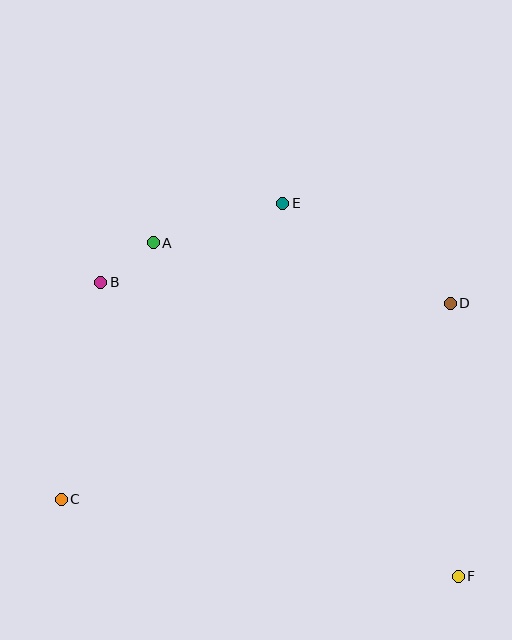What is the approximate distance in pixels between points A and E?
The distance between A and E is approximately 135 pixels.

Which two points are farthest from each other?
Points B and F are farthest from each other.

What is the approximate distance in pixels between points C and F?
The distance between C and F is approximately 404 pixels.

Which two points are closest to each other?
Points A and B are closest to each other.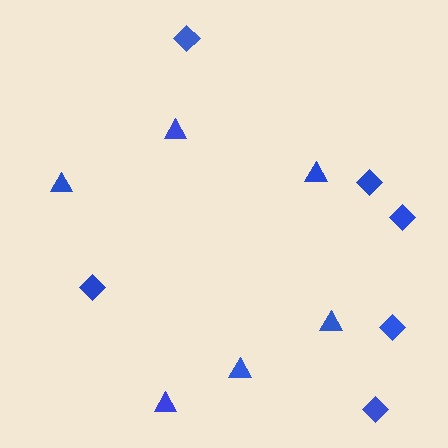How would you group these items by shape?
There are 2 groups: one group of triangles (6) and one group of diamonds (6).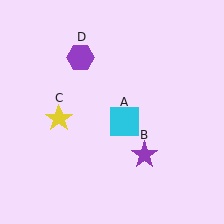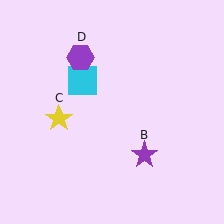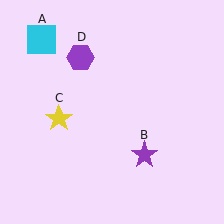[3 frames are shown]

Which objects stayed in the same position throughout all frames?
Purple star (object B) and yellow star (object C) and purple hexagon (object D) remained stationary.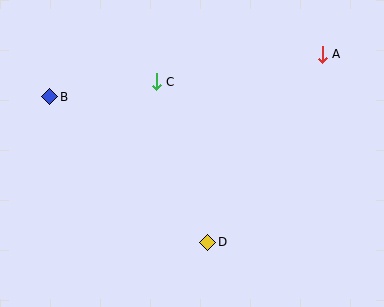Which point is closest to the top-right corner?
Point A is closest to the top-right corner.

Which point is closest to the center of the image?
Point C at (156, 82) is closest to the center.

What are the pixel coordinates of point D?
Point D is at (208, 242).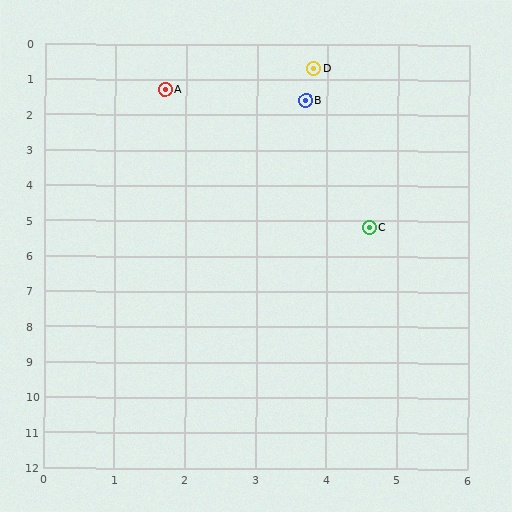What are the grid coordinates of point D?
Point D is at approximately (3.8, 0.7).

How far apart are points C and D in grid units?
Points C and D are about 4.6 grid units apart.